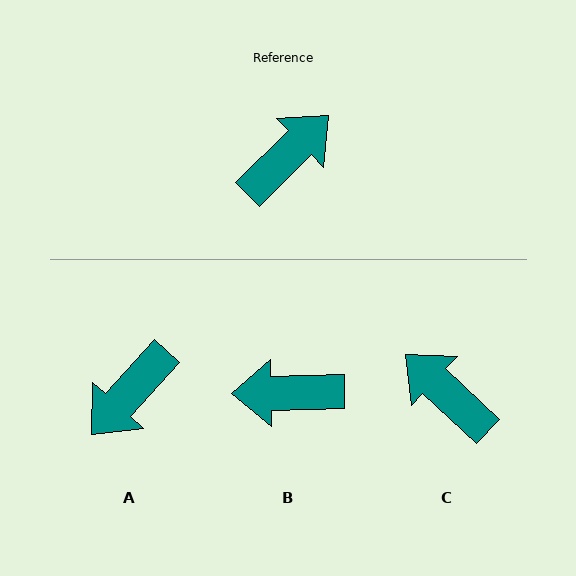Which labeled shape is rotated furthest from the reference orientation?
A, about 176 degrees away.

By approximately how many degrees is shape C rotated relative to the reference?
Approximately 92 degrees counter-clockwise.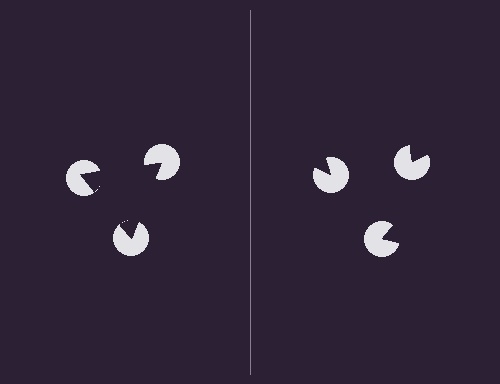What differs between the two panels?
The pac-man discs are positioned identically on both sides; only the wedge orientations differ. On the left they align to a triangle; on the right they are misaligned.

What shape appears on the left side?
An illusory triangle.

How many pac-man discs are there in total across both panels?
6 — 3 on each side.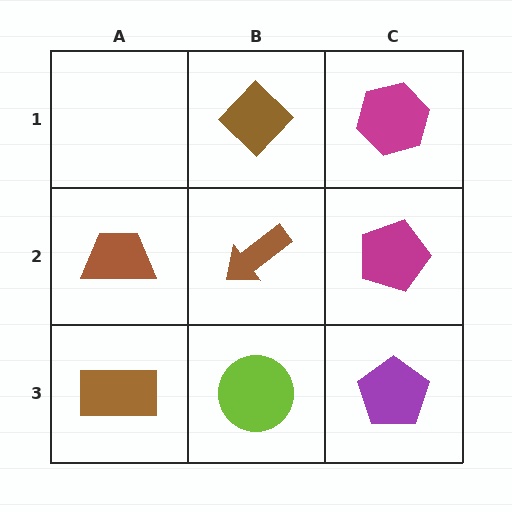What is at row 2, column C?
A magenta pentagon.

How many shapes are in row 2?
3 shapes.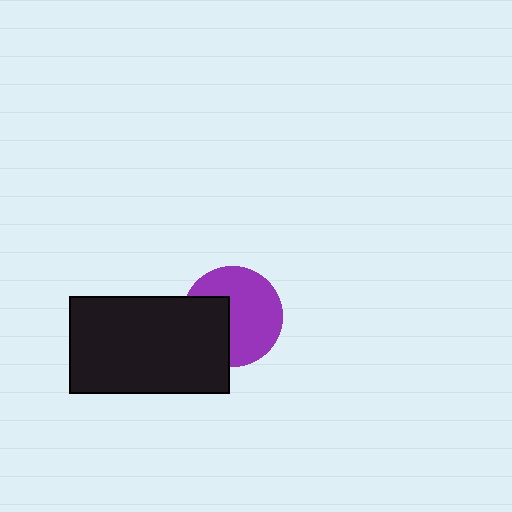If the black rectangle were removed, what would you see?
You would see the complete purple circle.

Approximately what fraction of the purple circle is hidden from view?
Roughly 35% of the purple circle is hidden behind the black rectangle.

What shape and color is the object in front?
The object in front is a black rectangle.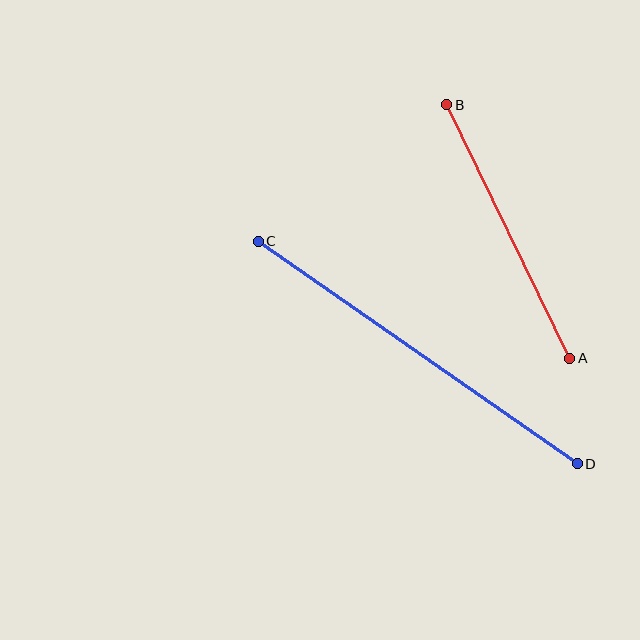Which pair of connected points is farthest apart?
Points C and D are farthest apart.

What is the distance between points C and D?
The distance is approximately 389 pixels.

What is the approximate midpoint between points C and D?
The midpoint is at approximately (418, 352) pixels.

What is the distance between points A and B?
The distance is approximately 281 pixels.